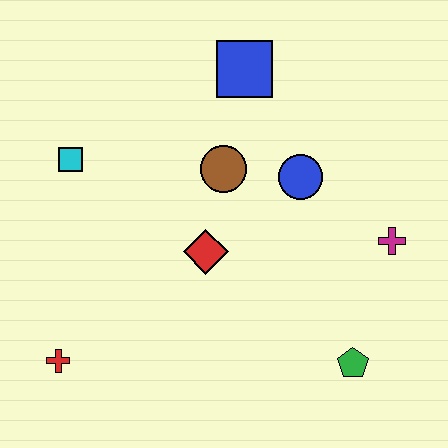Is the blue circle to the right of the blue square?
Yes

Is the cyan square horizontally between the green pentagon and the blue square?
No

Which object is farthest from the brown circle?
The red cross is farthest from the brown circle.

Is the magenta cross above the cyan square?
No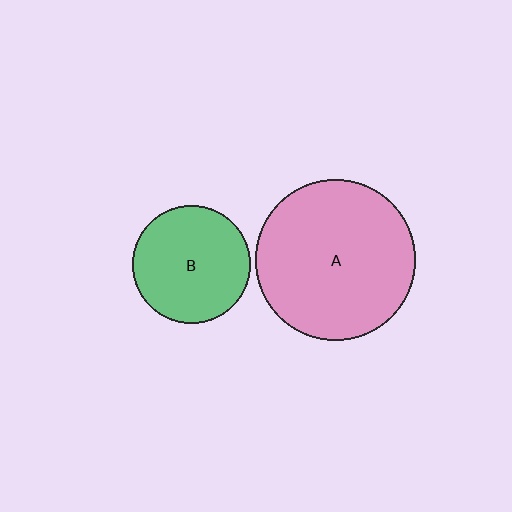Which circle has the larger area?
Circle A (pink).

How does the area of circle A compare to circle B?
Approximately 1.9 times.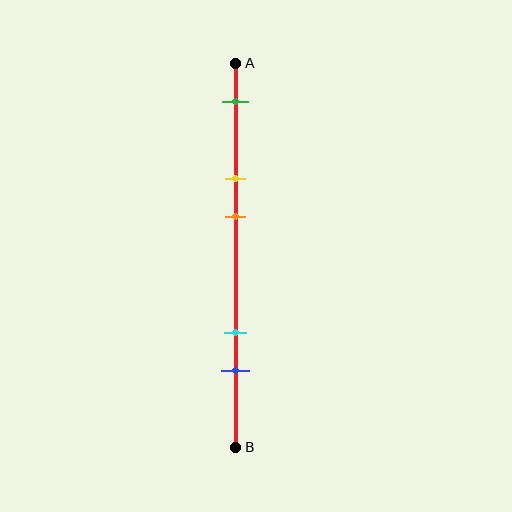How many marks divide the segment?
There are 5 marks dividing the segment.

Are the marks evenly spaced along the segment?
No, the marks are not evenly spaced.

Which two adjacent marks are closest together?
The yellow and orange marks are the closest adjacent pair.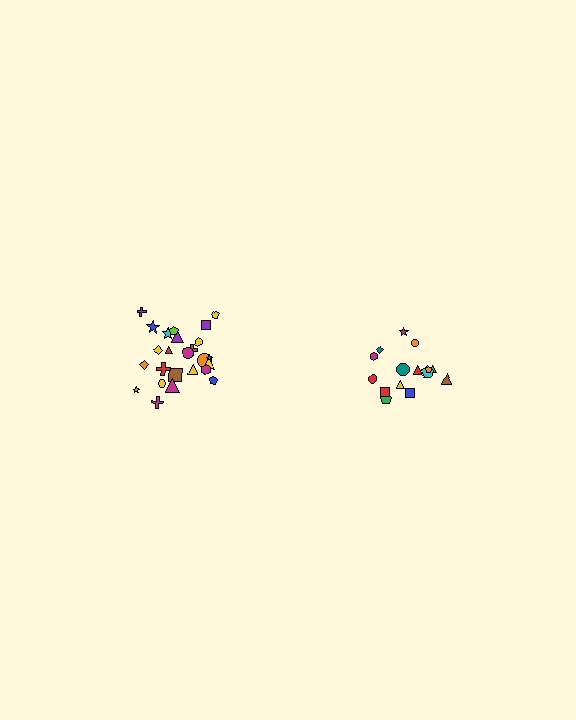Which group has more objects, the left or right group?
The left group.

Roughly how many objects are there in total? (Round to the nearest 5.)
Roughly 40 objects in total.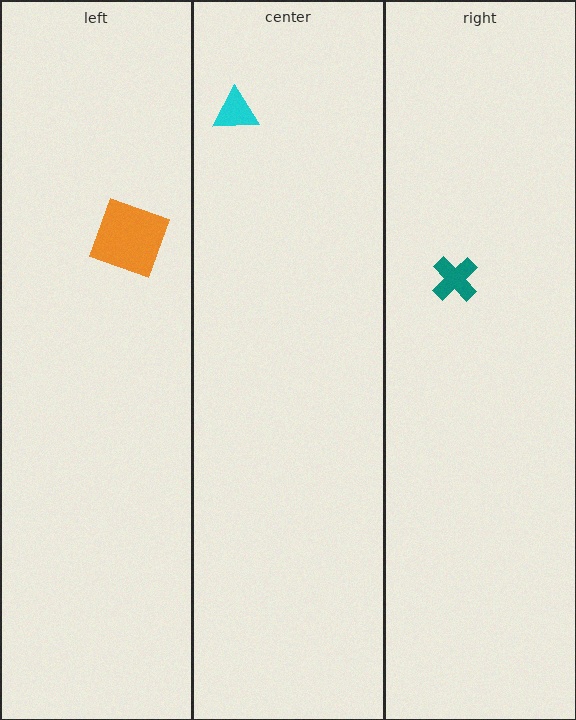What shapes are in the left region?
The orange square.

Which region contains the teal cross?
The right region.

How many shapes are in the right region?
1.